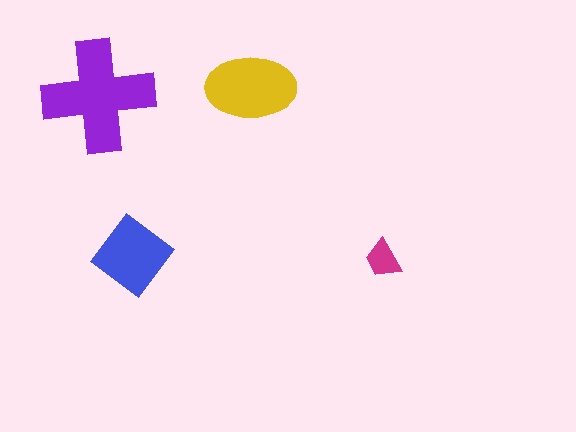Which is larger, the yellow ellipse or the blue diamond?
The yellow ellipse.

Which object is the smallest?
The magenta trapezoid.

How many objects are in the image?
There are 4 objects in the image.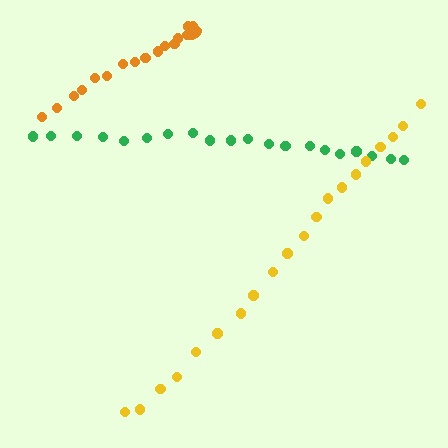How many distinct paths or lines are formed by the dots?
There are 3 distinct paths.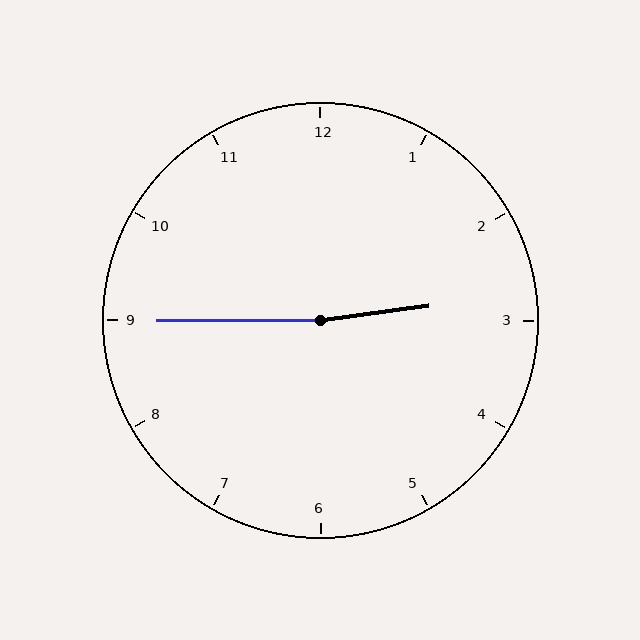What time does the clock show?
2:45.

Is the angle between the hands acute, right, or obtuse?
It is obtuse.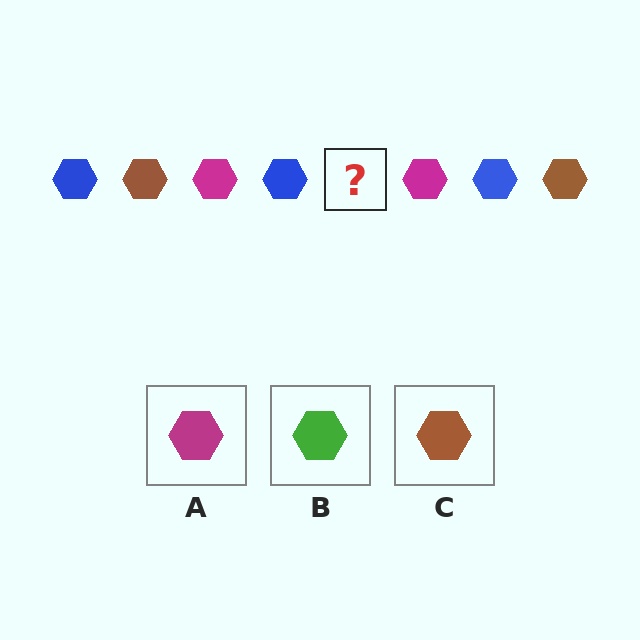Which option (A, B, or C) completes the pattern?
C.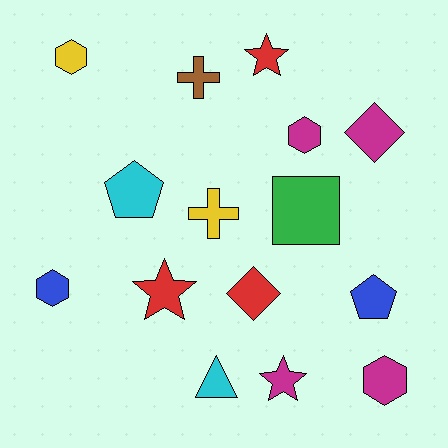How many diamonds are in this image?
There are 2 diamonds.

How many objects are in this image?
There are 15 objects.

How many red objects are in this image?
There are 3 red objects.